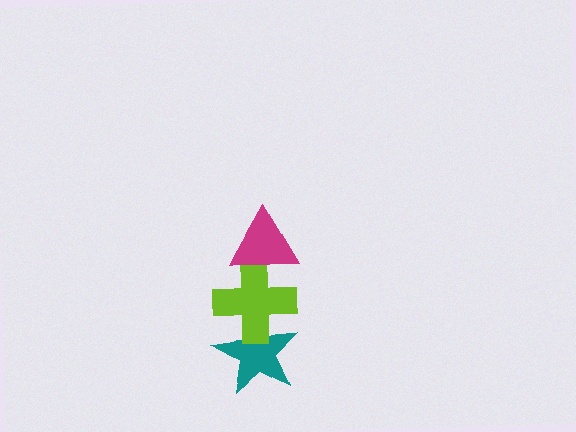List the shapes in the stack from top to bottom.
From top to bottom: the magenta triangle, the lime cross, the teal star.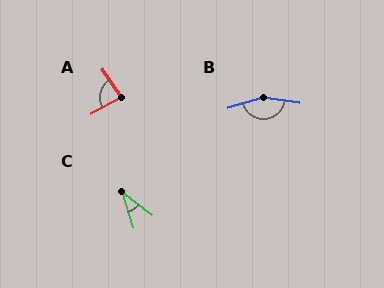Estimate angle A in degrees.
Approximately 84 degrees.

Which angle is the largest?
B, at approximately 155 degrees.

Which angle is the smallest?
C, at approximately 36 degrees.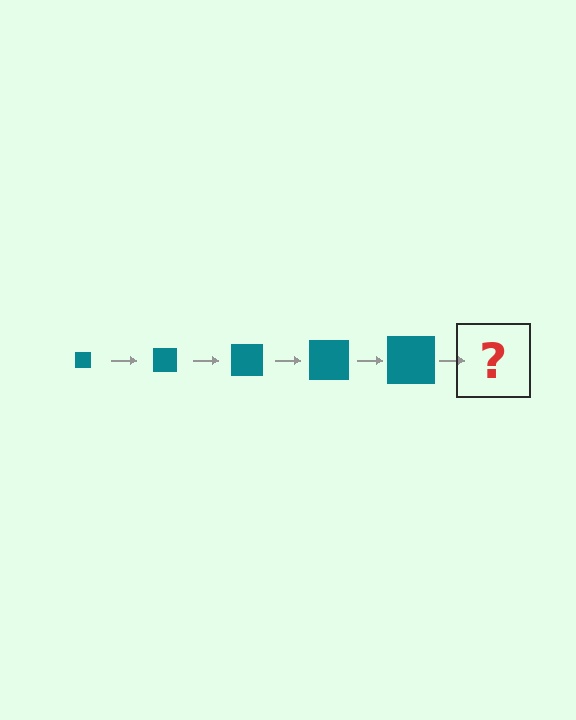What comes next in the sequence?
The next element should be a teal square, larger than the previous one.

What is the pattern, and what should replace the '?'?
The pattern is that the square gets progressively larger each step. The '?' should be a teal square, larger than the previous one.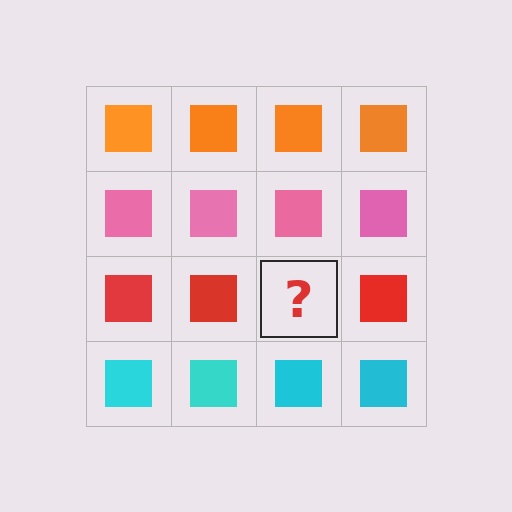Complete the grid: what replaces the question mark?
The question mark should be replaced with a red square.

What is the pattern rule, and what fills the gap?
The rule is that each row has a consistent color. The gap should be filled with a red square.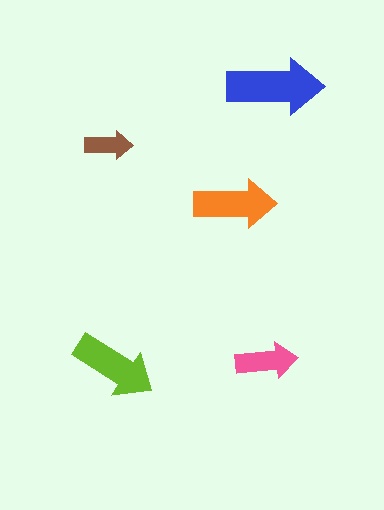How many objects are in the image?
There are 5 objects in the image.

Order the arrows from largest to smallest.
the blue one, the lime one, the orange one, the pink one, the brown one.